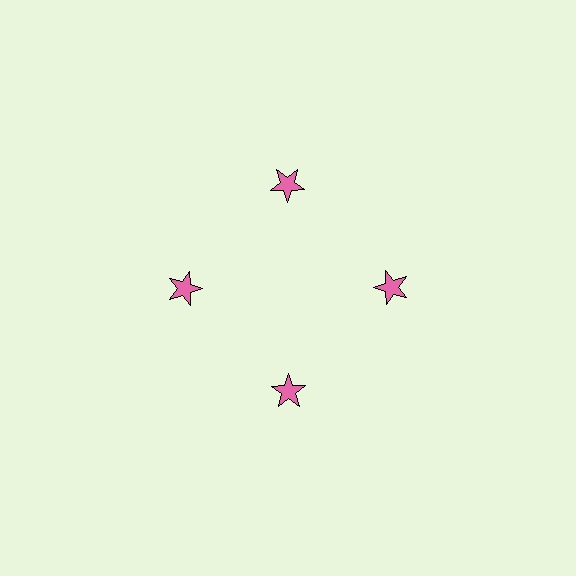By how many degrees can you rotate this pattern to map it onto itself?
The pattern maps onto itself every 90 degrees of rotation.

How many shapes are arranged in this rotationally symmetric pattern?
There are 4 shapes, arranged in 4 groups of 1.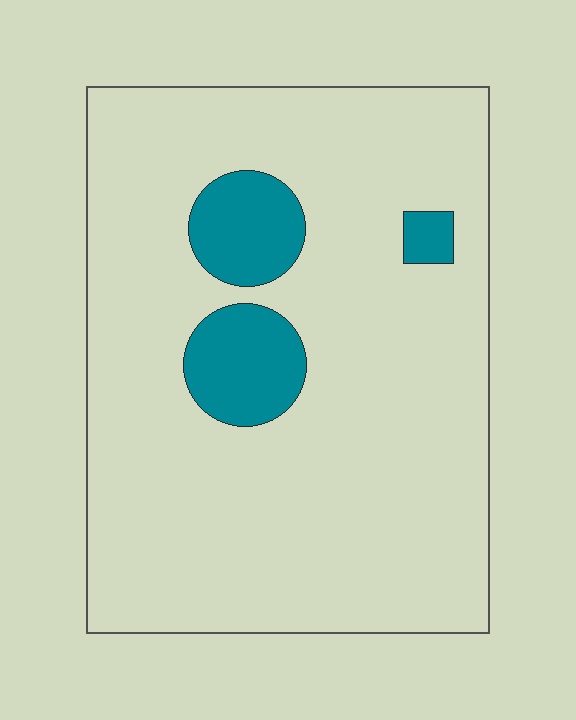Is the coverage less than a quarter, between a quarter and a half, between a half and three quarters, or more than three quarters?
Less than a quarter.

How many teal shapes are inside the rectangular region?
3.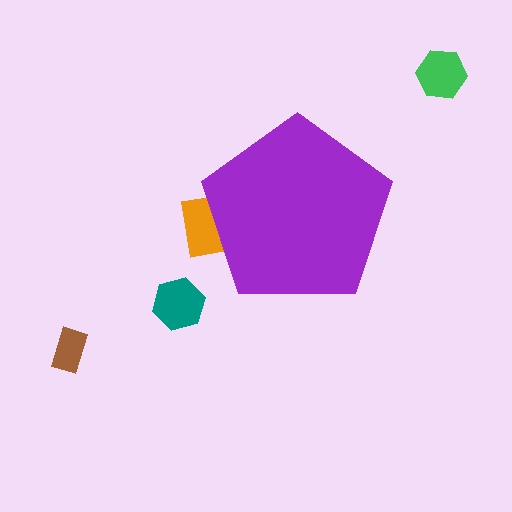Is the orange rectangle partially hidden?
Yes, the orange rectangle is partially hidden behind the purple pentagon.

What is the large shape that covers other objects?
A purple pentagon.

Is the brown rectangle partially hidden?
No, the brown rectangle is fully visible.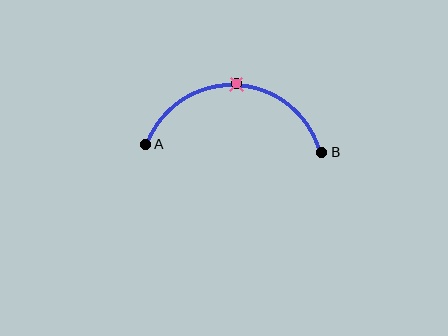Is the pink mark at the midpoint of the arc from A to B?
Yes. The pink mark lies on the arc at equal arc-length from both A and B — it is the arc midpoint.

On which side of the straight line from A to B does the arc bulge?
The arc bulges above the straight line connecting A and B.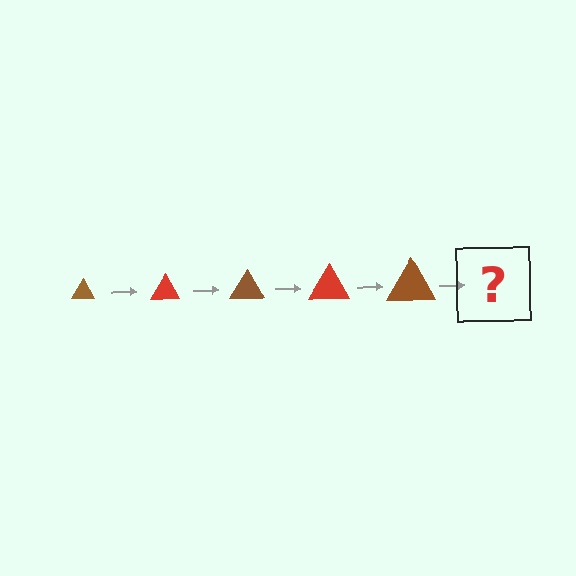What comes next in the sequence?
The next element should be a red triangle, larger than the previous one.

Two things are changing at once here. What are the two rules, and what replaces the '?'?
The two rules are that the triangle grows larger each step and the color cycles through brown and red. The '?' should be a red triangle, larger than the previous one.